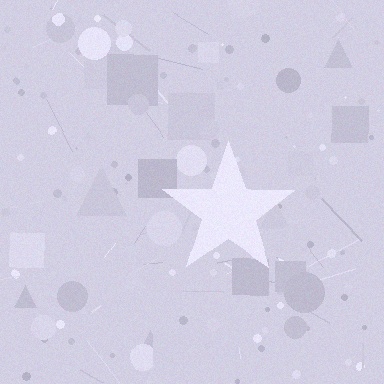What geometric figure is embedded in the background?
A star is embedded in the background.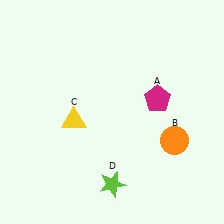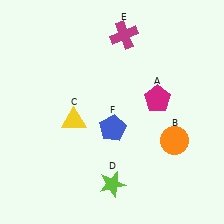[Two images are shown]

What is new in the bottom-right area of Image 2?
A blue pentagon (F) was added in the bottom-right area of Image 2.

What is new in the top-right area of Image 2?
A magenta cross (E) was added in the top-right area of Image 2.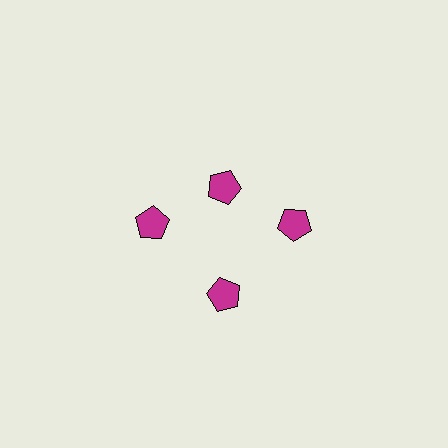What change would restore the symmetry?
The symmetry would be restored by moving it outward, back onto the ring so that all 4 pentagons sit at equal angles and equal distance from the center.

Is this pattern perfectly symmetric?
No. The 4 magenta pentagons are arranged in a ring, but one element near the 12 o'clock position is pulled inward toward the center, breaking the 4-fold rotational symmetry.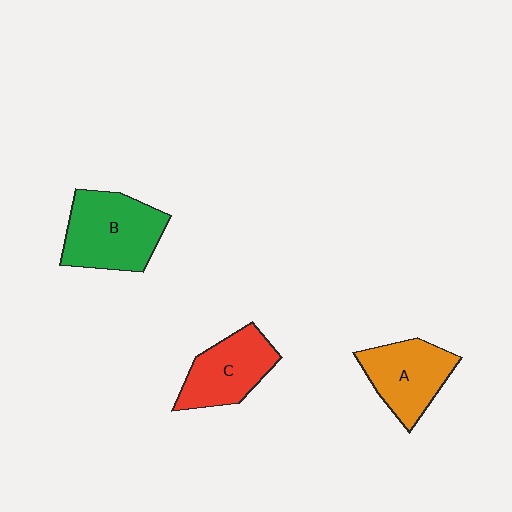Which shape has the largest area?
Shape B (green).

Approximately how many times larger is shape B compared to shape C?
Approximately 1.3 times.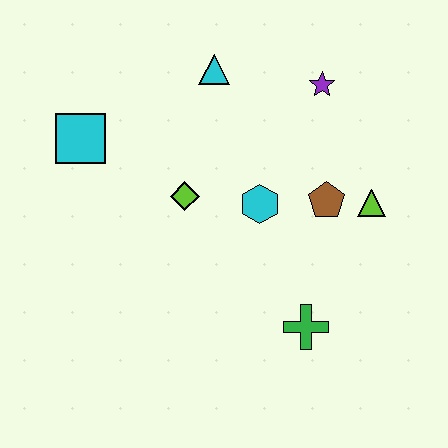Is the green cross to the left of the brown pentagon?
Yes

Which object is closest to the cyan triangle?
The purple star is closest to the cyan triangle.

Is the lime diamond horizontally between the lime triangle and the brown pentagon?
No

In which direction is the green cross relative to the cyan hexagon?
The green cross is below the cyan hexagon.